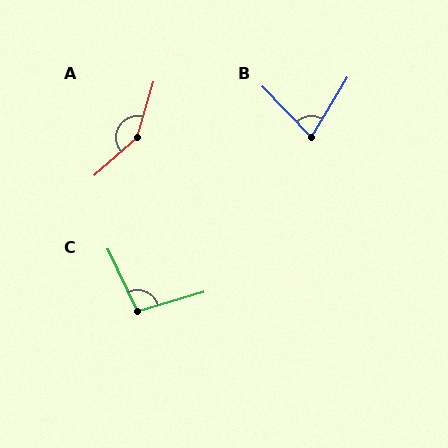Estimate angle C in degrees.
Approximately 99 degrees.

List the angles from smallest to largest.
B (75°), C (99°), A (148°).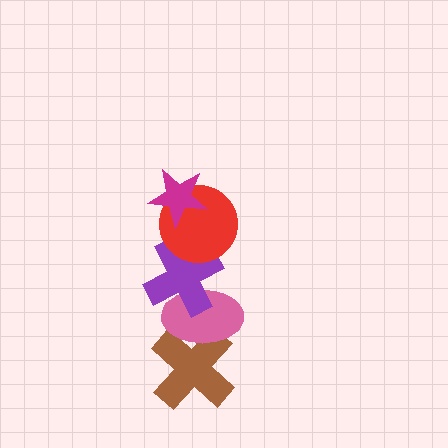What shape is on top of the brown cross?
The pink ellipse is on top of the brown cross.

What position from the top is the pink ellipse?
The pink ellipse is 4th from the top.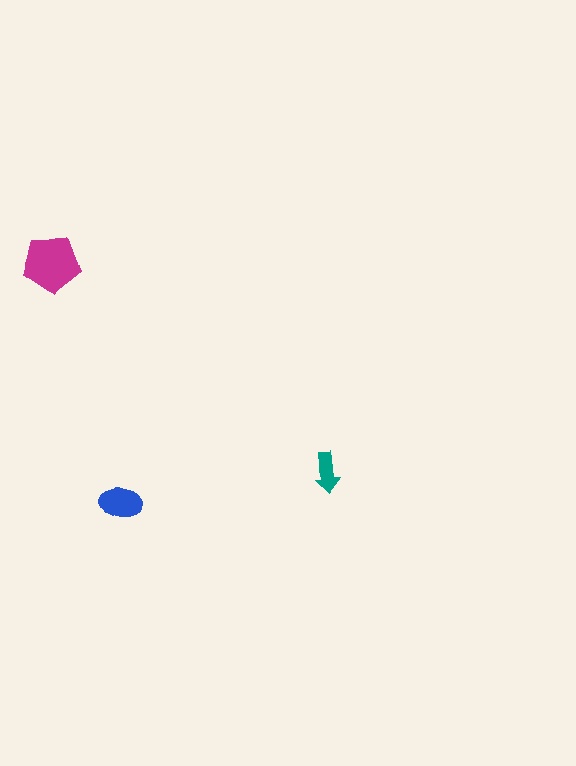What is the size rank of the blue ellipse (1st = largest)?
2nd.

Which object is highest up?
The magenta pentagon is topmost.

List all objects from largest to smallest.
The magenta pentagon, the blue ellipse, the teal arrow.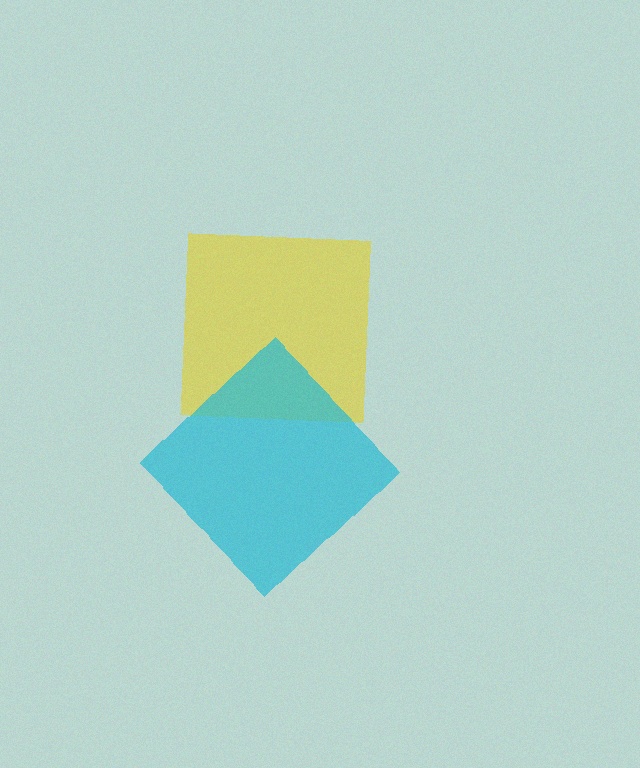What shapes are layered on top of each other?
The layered shapes are: a yellow square, a cyan diamond.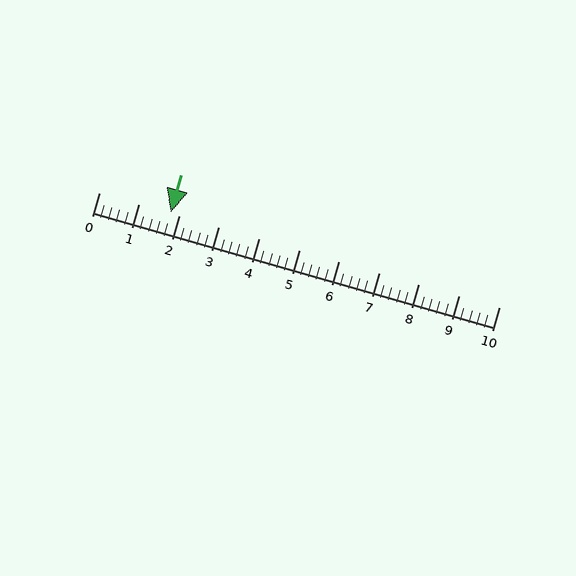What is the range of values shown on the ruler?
The ruler shows values from 0 to 10.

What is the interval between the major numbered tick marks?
The major tick marks are spaced 1 units apart.